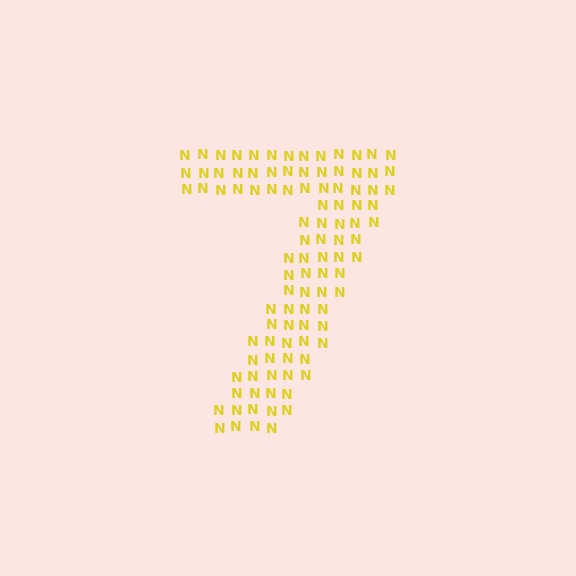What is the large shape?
The large shape is the digit 7.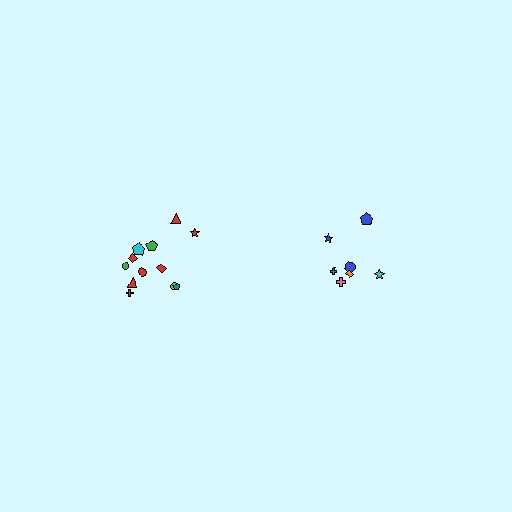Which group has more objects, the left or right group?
The left group.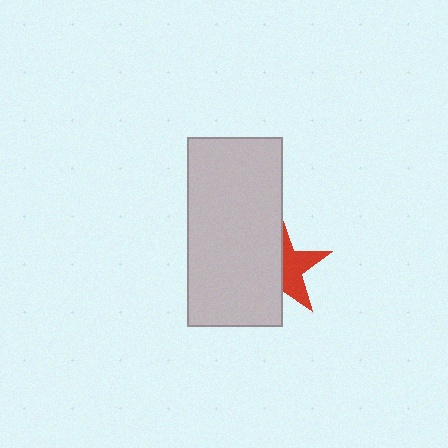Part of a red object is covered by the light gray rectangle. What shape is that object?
It is a star.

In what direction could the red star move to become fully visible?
The red star could move right. That would shift it out from behind the light gray rectangle entirely.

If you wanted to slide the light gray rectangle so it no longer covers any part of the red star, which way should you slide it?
Slide it left — that is the most direct way to separate the two shapes.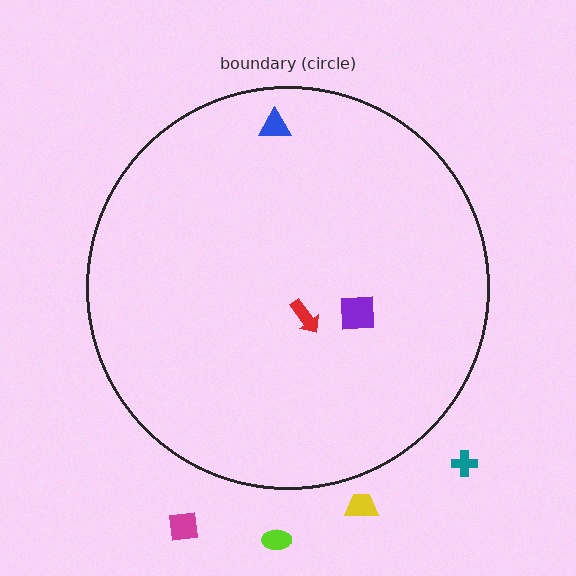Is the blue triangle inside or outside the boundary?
Inside.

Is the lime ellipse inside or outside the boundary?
Outside.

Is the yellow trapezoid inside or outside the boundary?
Outside.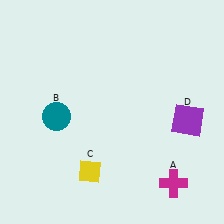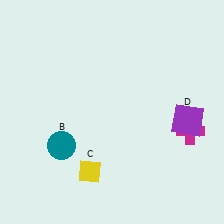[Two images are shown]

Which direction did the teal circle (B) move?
The teal circle (B) moved down.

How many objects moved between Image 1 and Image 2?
2 objects moved between the two images.